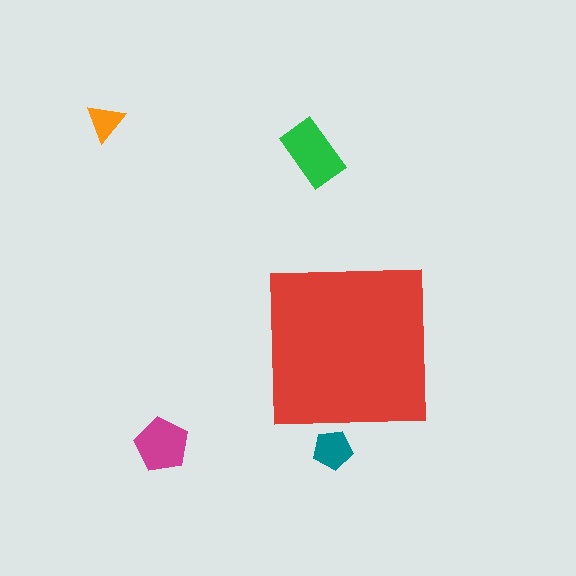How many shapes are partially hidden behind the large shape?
1 shape is partially hidden.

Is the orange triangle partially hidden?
No, the orange triangle is fully visible.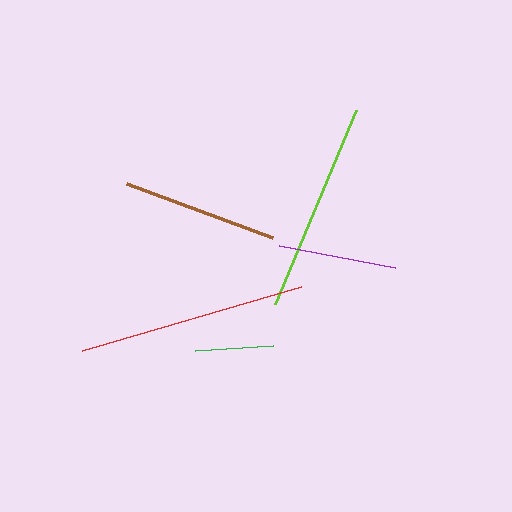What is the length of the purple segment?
The purple segment is approximately 118 pixels long.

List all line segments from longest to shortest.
From longest to shortest: red, lime, brown, purple, green.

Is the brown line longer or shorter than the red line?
The red line is longer than the brown line.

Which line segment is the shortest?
The green line is the shortest at approximately 78 pixels.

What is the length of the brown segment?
The brown segment is approximately 156 pixels long.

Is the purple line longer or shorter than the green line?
The purple line is longer than the green line.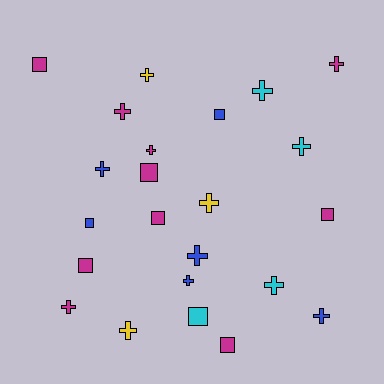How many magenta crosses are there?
There are 4 magenta crosses.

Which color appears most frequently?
Magenta, with 10 objects.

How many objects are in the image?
There are 23 objects.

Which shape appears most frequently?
Cross, with 14 objects.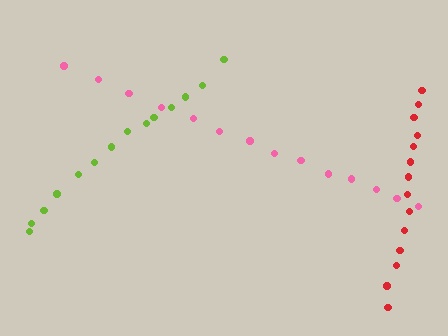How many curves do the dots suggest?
There are 3 distinct paths.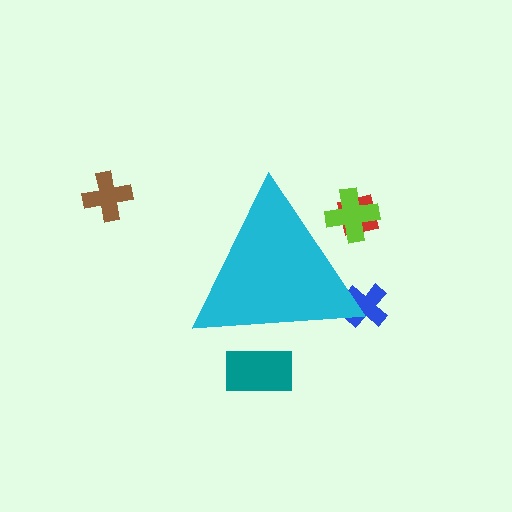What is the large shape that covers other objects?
A cyan triangle.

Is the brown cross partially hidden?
No, the brown cross is fully visible.